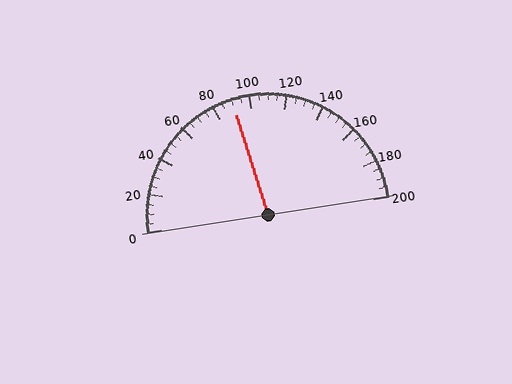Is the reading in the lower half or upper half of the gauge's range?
The reading is in the lower half of the range (0 to 200).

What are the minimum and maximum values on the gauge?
The gauge ranges from 0 to 200.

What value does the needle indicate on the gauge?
The needle indicates approximately 90.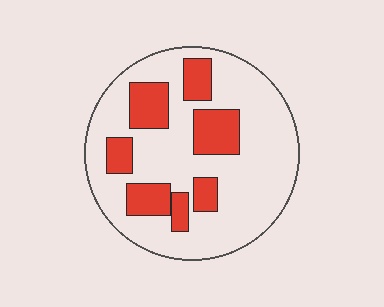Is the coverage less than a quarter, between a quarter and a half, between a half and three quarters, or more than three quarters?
Between a quarter and a half.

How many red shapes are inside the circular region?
7.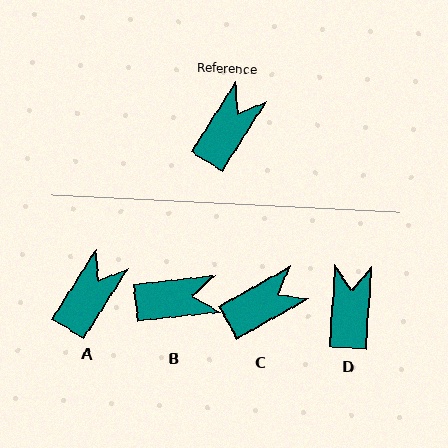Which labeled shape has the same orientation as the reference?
A.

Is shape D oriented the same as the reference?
No, it is off by about 29 degrees.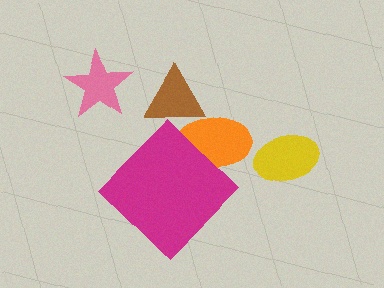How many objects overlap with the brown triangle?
1 object overlaps with the brown triangle.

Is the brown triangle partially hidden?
Yes, it is partially covered by another shape.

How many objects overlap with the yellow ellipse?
0 objects overlap with the yellow ellipse.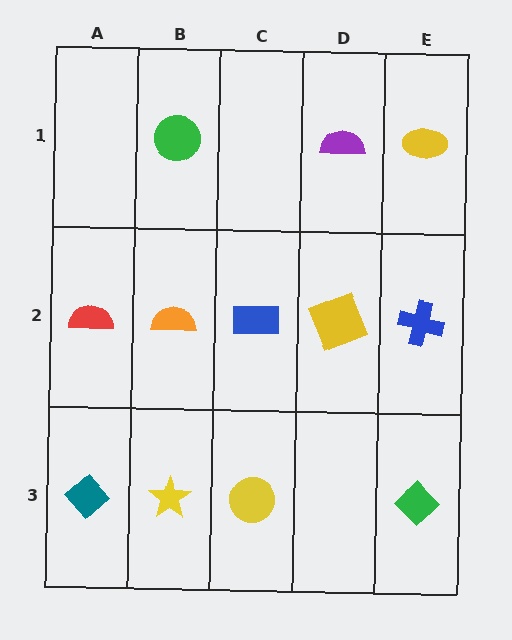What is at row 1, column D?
A purple semicircle.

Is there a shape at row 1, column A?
No, that cell is empty.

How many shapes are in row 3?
4 shapes.